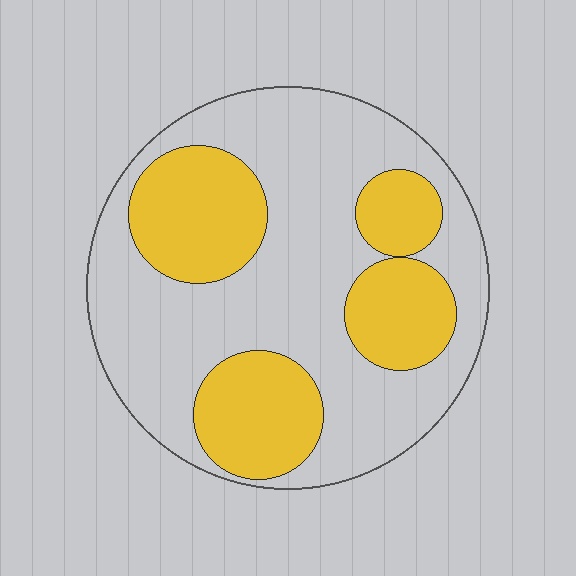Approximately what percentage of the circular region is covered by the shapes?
Approximately 35%.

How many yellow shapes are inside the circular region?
4.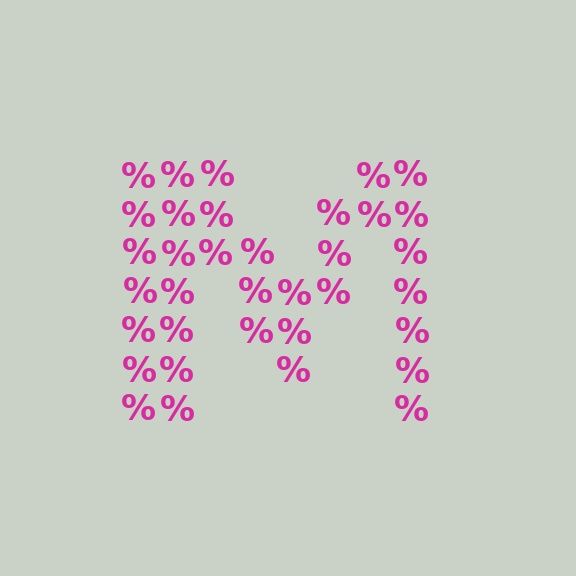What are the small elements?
The small elements are percent signs.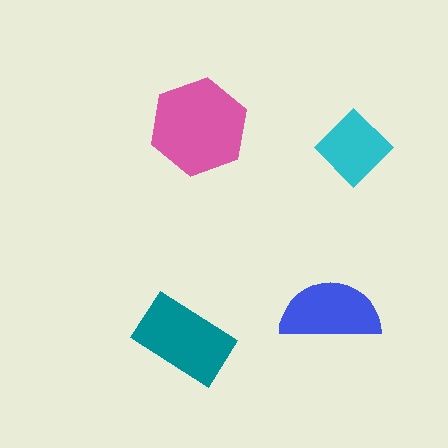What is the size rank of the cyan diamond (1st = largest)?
4th.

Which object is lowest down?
The teal rectangle is bottommost.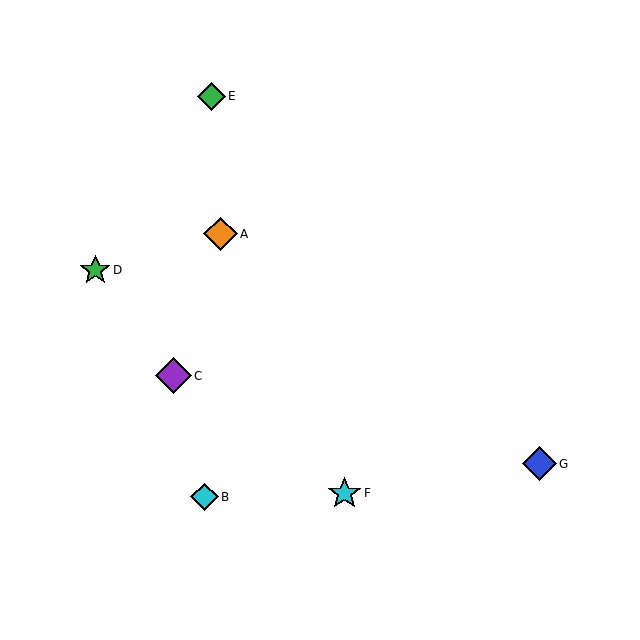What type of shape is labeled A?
Shape A is an orange diamond.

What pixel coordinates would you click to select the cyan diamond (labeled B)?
Click at (204, 497) to select the cyan diamond B.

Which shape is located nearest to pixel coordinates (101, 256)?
The green star (labeled D) at (95, 270) is nearest to that location.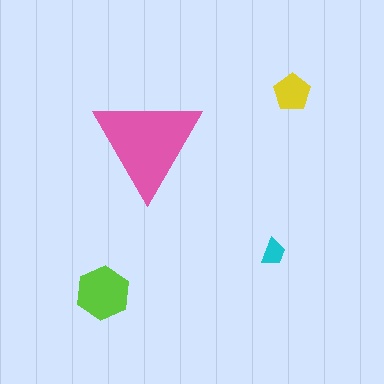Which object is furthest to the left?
The lime hexagon is leftmost.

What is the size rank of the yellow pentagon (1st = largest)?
3rd.